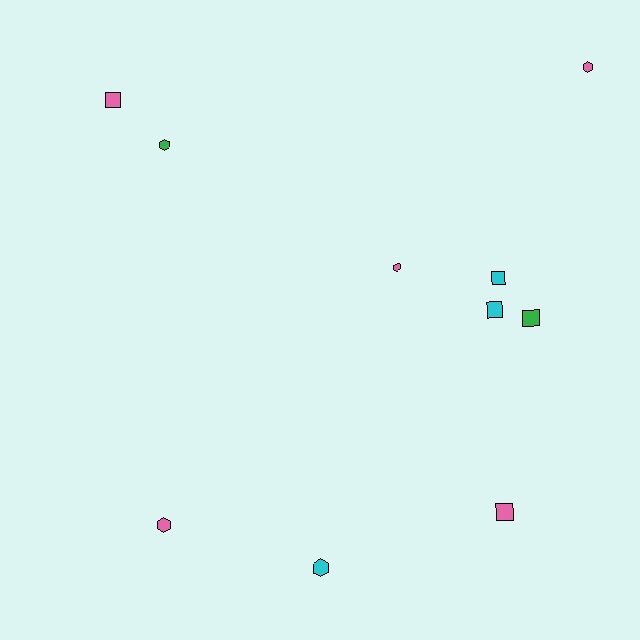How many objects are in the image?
There are 10 objects.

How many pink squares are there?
There are 2 pink squares.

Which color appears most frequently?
Pink, with 5 objects.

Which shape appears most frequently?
Square, with 5 objects.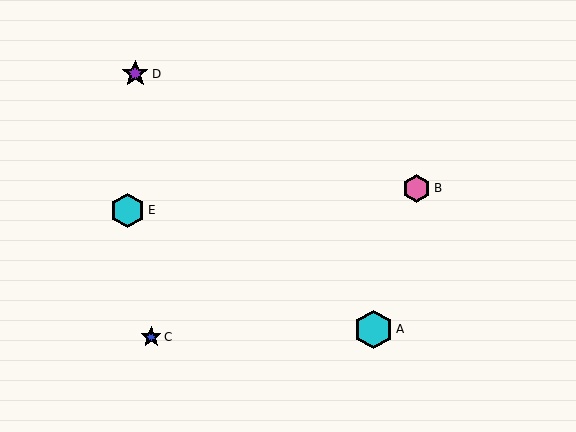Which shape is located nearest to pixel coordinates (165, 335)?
The blue star (labeled C) at (151, 337) is nearest to that location.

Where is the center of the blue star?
The center of the blue star is at (151, 337).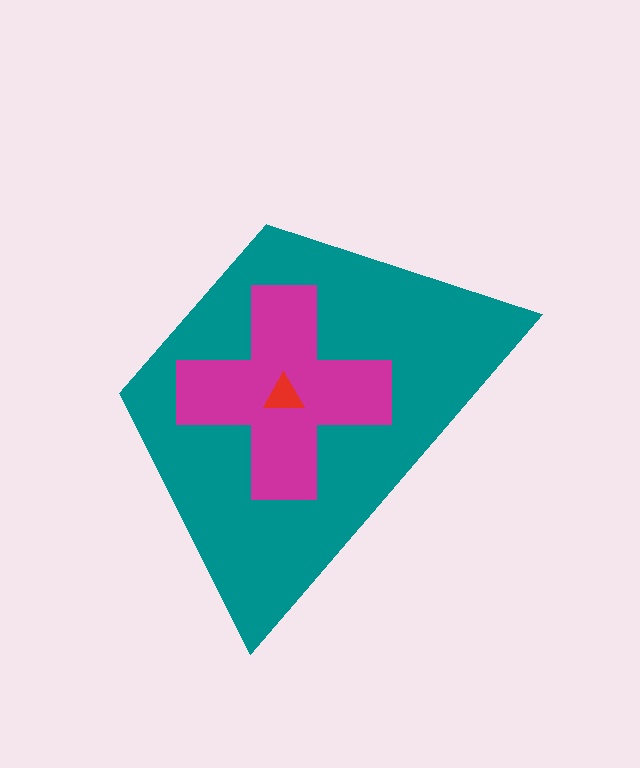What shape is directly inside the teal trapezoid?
The magenta cross.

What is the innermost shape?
The red triangle.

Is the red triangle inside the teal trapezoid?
Yes.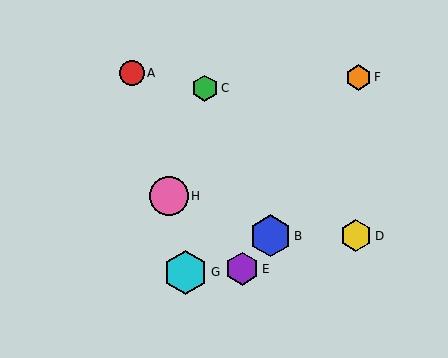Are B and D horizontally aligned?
Yes, both are at y≈236.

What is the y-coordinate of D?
Object D is at y≈236.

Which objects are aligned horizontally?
Objects B, D are aligned horizontally.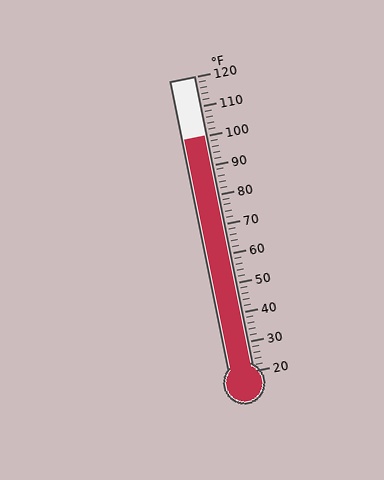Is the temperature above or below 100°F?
The temperature is at 100°F.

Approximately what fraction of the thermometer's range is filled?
The thermometer is filled to approximately 80% of its range.